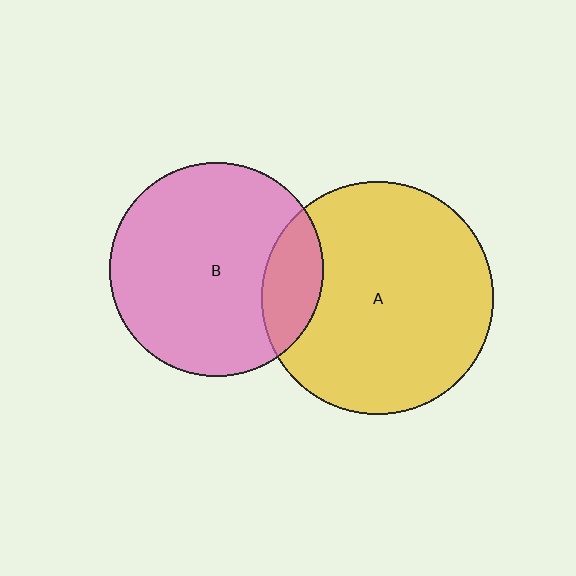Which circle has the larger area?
Circle A (yellow).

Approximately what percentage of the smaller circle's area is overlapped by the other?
Approximately 15%.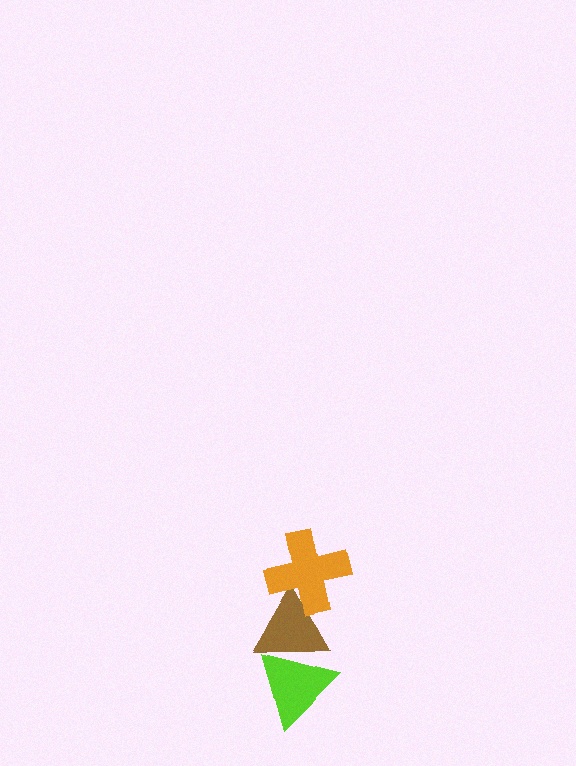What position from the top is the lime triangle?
The lime triangle is 3rd from the top.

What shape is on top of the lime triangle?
The brown triangle is on top of the lime triangle.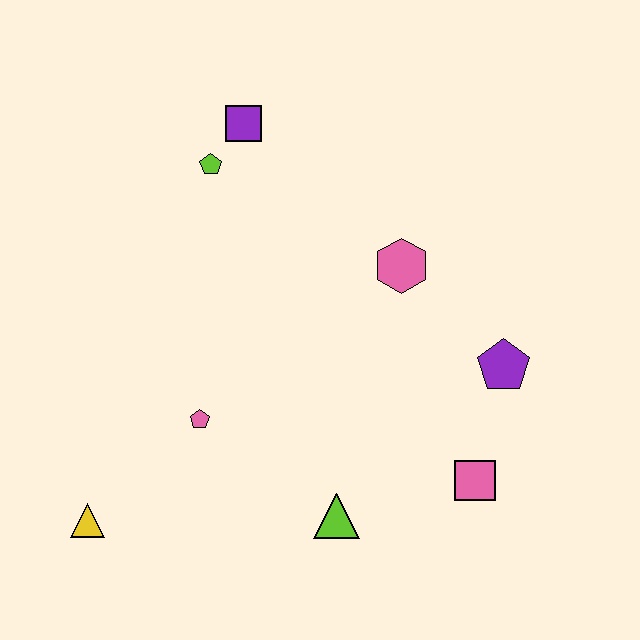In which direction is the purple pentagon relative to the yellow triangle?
The purple pentagon is to the right of the yellow triangle.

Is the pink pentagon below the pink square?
No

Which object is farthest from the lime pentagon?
The pink square is farthest from the lime pentagon.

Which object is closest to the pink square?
The purple pentagon is closest to the pink square.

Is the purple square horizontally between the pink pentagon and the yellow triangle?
No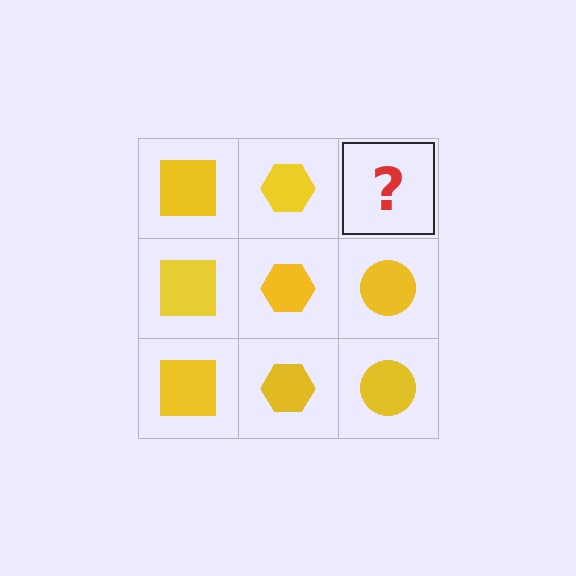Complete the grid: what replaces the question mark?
The question mark should be replaced with a yellow circle.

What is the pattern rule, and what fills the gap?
The rule is that each column has a consistent shape. The gap should be filled with a yellow circle.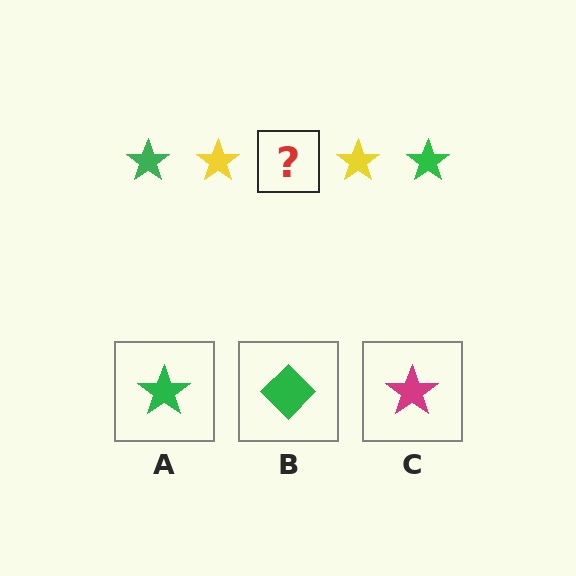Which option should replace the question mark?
Option A.